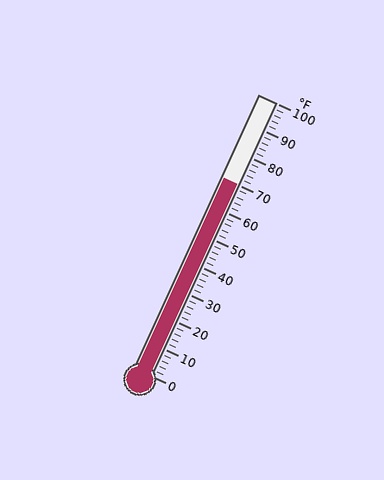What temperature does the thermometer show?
The thermometer shows approximately 70°F.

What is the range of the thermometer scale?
The thermometer scale ranges from 0°F to 100°F.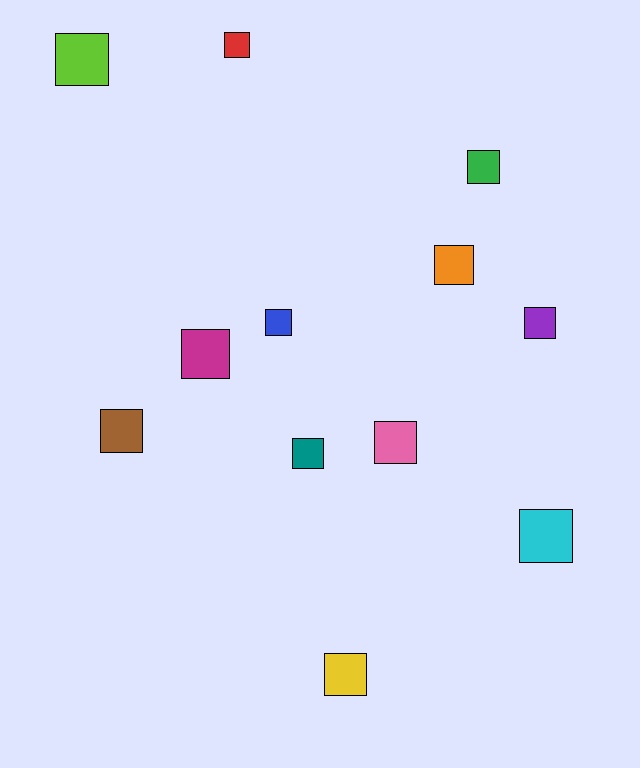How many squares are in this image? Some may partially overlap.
There are 12 squares.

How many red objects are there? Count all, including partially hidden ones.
There is 1 red object.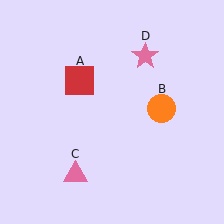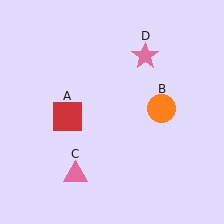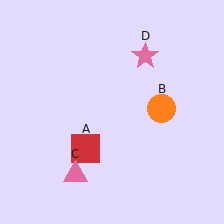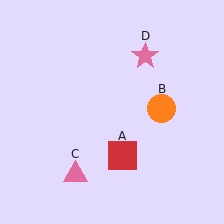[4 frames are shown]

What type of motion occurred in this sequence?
The red square (object A) rotated counterclockwise around the center of the scene.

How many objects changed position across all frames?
1 object changed position: red square (object A).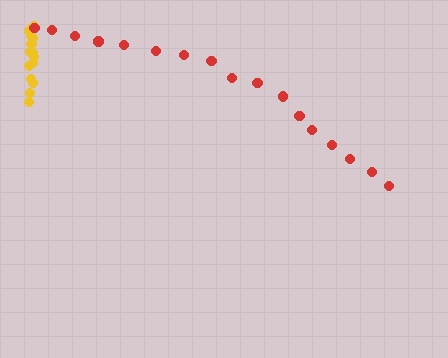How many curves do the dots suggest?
There are 2 distinct paths.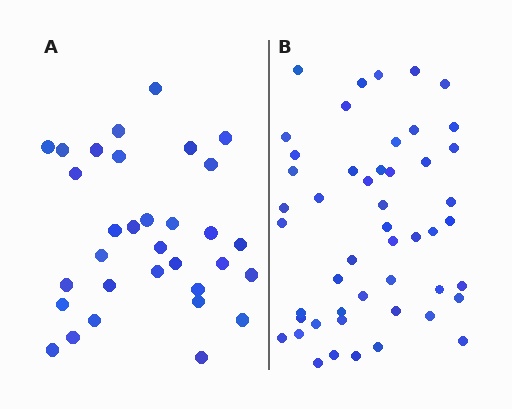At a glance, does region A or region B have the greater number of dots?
Region B (the right region) has more dots.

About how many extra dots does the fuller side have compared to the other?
Region B has approximately 15 more dots than region A.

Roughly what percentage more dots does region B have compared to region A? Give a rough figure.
About 55% more.